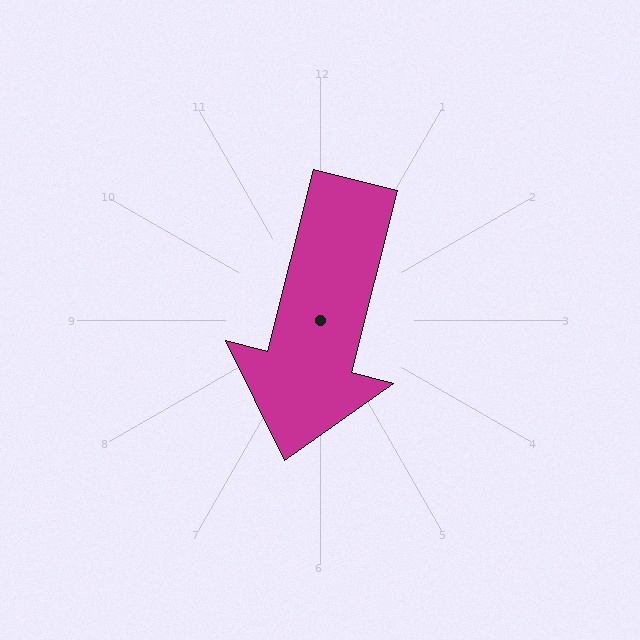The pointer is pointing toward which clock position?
Roughly 6 o'clock.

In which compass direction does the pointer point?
South.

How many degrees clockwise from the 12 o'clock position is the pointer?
Approximately 194 degrees.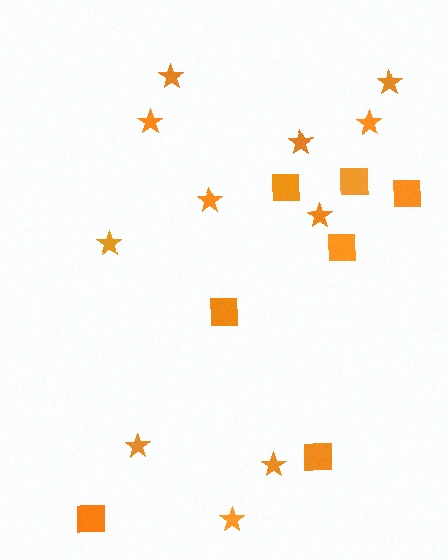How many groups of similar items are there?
There are 2 groups: one group of stars (11) and one group of squares (7).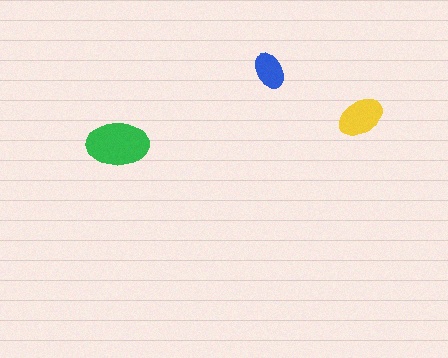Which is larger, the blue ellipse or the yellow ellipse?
The yellow one.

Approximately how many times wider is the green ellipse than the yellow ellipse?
About 1.5 times wider.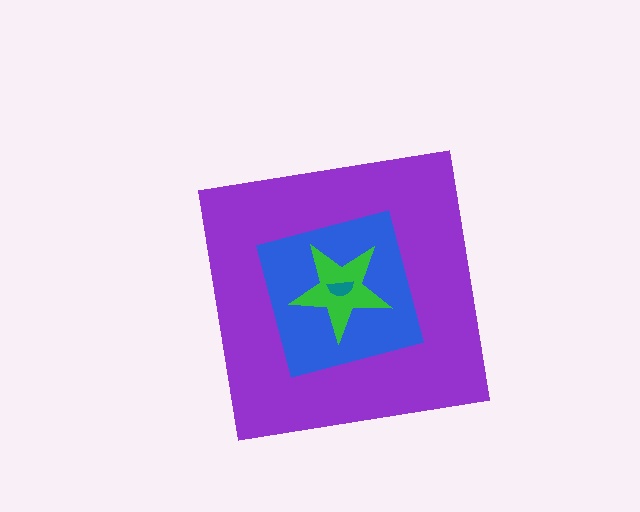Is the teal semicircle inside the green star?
Yes.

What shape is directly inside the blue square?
The green star.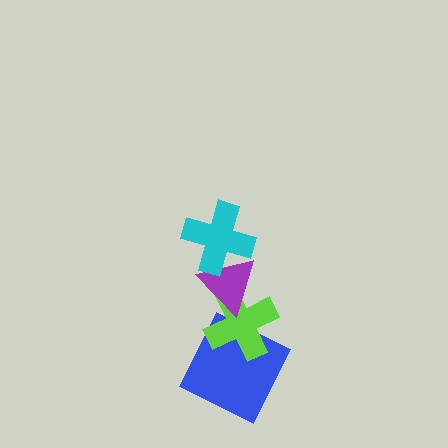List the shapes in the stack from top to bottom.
From top to bottom: the cyan cross, the purple triangle, the lime cross, the blue square.